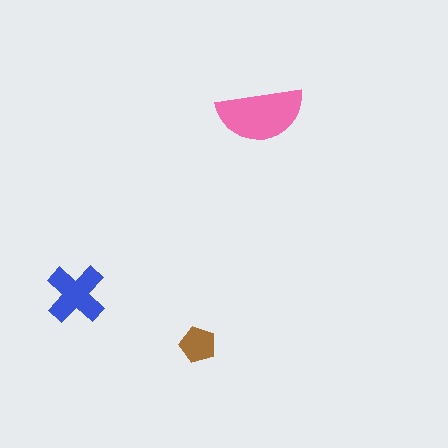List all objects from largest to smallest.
The pink semicircle, the blue cross, the brown pentagon.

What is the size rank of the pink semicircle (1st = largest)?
1st.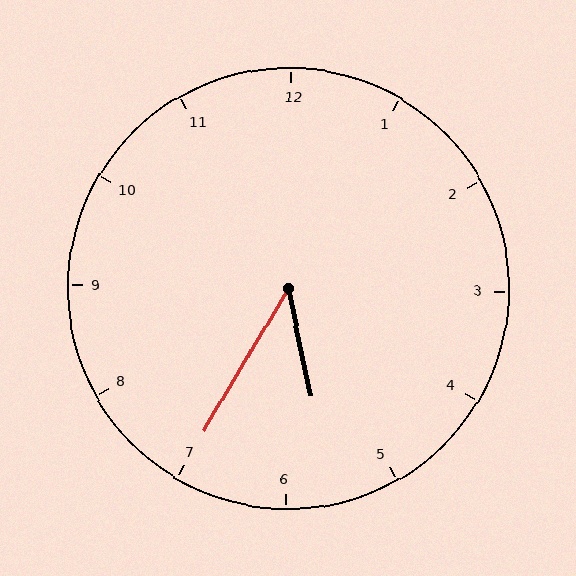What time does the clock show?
5:35.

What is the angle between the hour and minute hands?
Approximately 42 degrees.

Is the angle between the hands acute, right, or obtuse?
It is acute.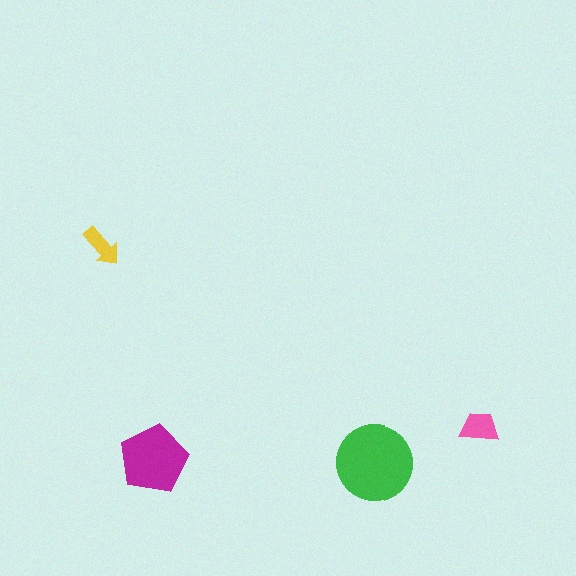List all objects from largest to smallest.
The green circle, the magenta pentagon, the pink trapezoid, the yellow arrow.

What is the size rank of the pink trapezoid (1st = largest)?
3rd.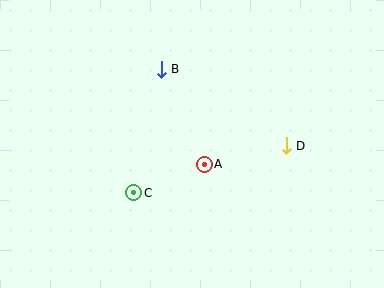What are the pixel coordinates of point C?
Point C is at (133, 193).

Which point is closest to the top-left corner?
Point B is closest to the top-left corner.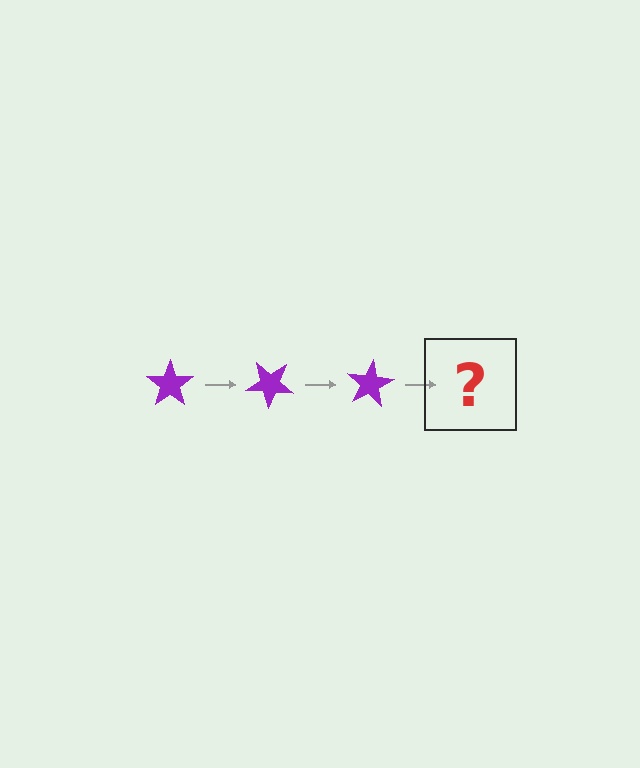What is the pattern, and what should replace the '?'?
The pattern is that the star rotates 40 degrees each step. The '?' should be a purple star rotated 120 degrees.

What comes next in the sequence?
The next element should be a purple star rotated 120 degrees.